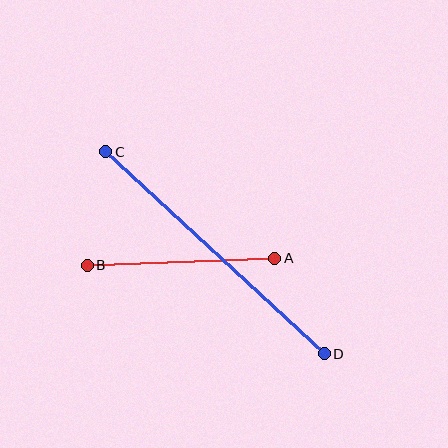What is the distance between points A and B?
The distance is approximately 188 pixels.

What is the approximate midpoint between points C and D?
The midpoint is at approximately (215, 253) pixels.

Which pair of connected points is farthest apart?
Points C and D are farthest apart.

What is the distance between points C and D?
The distance is approximately 298 pixels.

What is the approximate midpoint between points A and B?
The midpoint is at approximately (181, 262) pixels.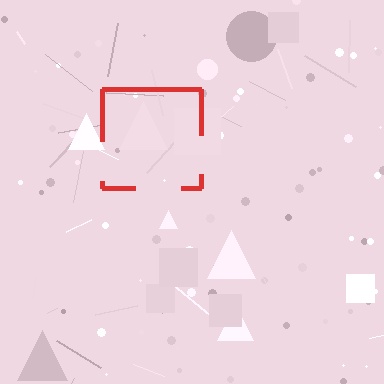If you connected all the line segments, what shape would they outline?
They would outline a square.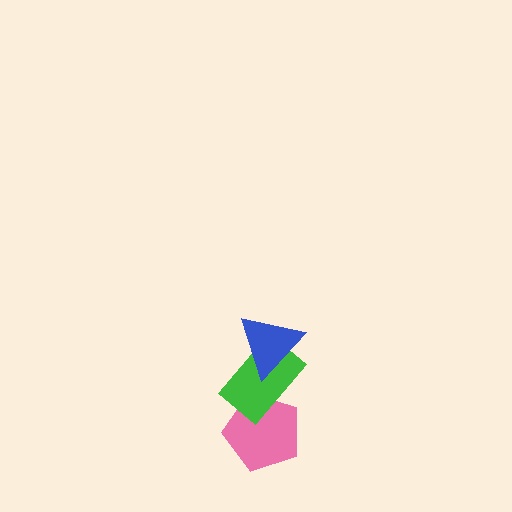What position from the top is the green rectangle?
The green rectangle is 2nd from the top.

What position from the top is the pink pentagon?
The pink pentagon is 3rd from the top.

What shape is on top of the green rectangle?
The blue triangle is on top of the green rectangle.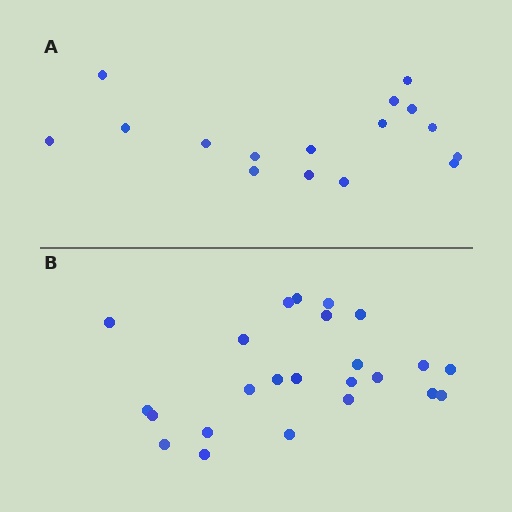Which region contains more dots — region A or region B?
Region B (the bottom region) has more dots.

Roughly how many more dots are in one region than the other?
Region B has roughly 8 or so more dots than region A.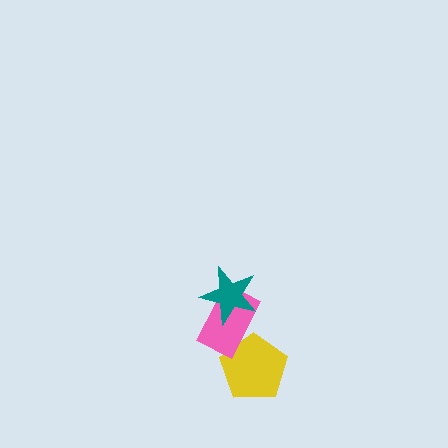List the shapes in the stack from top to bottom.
From top to bottom: the teal star, the pink rectangle, the yellow pentagon.